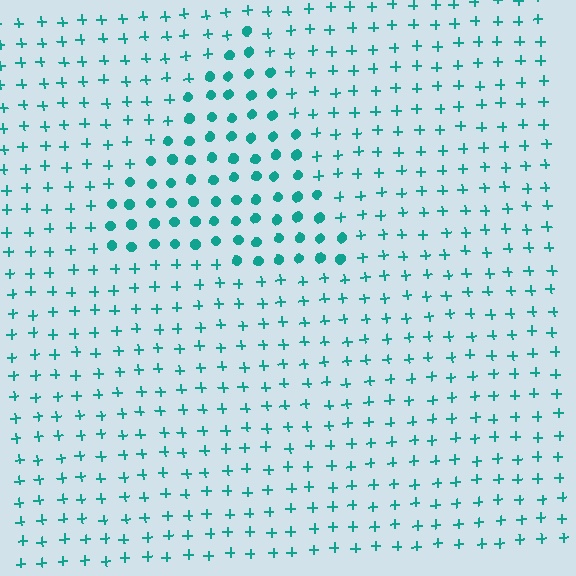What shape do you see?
I see a triangle.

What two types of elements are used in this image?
The image uses circles inside the triangle region and plus signs outside it.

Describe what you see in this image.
The image is filled with small teal elements arranged in a uniform grid. A triangle-shaped region contains circles, while the surrounding area contains plus signs. The boundary is defined purely by the change in element shape.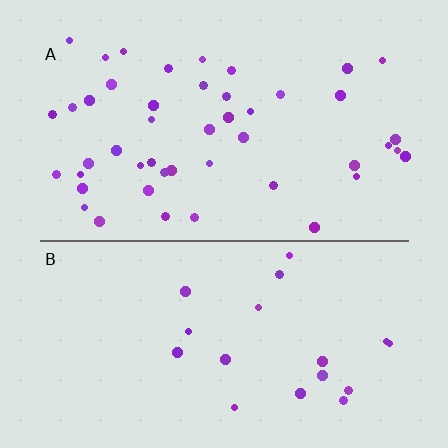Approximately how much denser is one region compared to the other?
Approximately 2.5× — region A over region B.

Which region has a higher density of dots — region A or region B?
A (the top).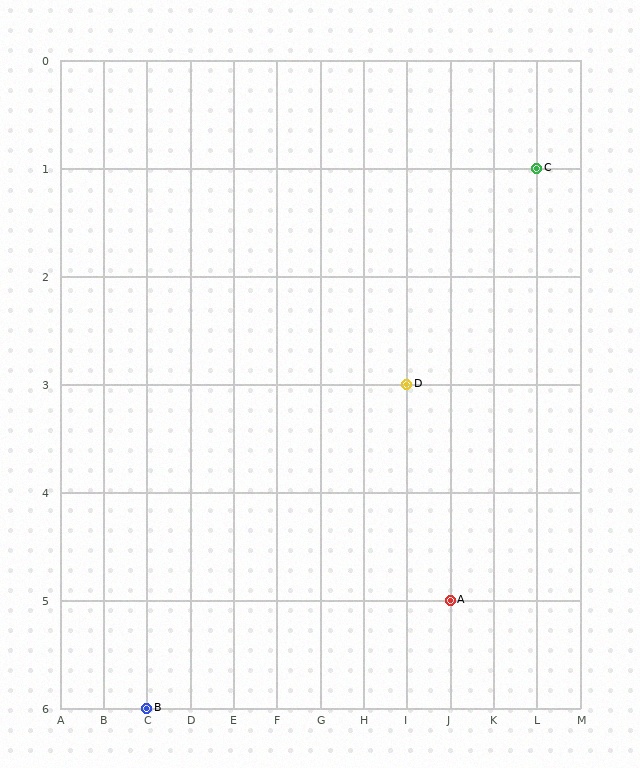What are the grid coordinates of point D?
Point D is at grid coordinates (I, 3).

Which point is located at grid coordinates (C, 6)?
Point B is at (C, 6).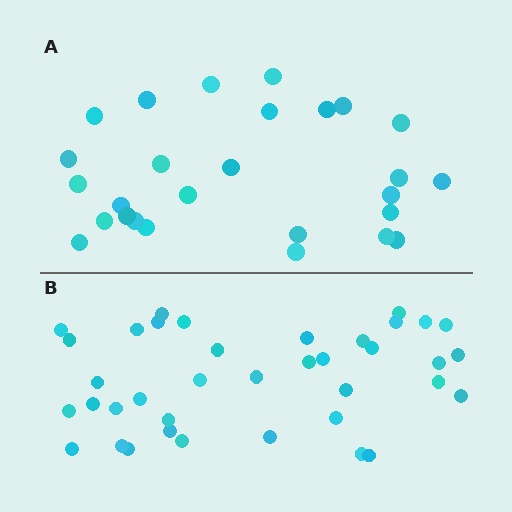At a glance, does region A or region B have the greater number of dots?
Region B (the bottom region) has more dots.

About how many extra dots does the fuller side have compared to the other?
Region B has roughly 12 or so more dots than region A.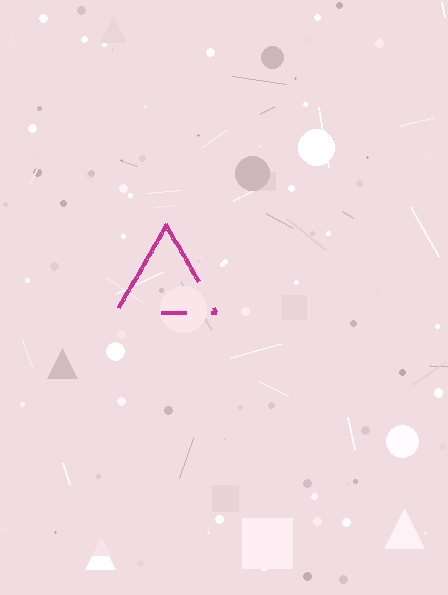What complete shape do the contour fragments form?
The contour fragments form a triangle.